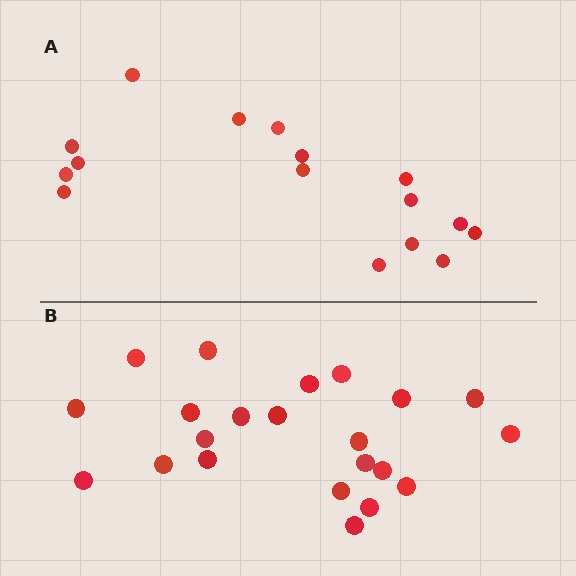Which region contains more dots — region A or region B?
Region B (the bottom region) has more dots.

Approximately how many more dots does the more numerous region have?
Region B has about 6 more dots than region A.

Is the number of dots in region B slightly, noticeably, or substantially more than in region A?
Region B has noticeably more, but not dramatically so. The ratio is roughly 1.4 to 1.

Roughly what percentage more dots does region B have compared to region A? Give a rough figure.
About 40% more.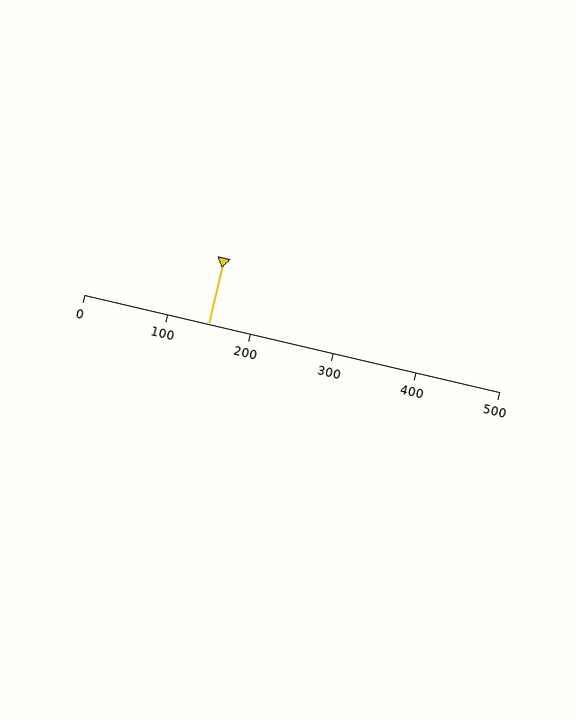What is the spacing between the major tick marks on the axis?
The major ticks are spaced 100 apart.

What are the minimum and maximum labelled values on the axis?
The axis runs from 0 to 500.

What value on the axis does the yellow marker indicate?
The marker indicates approximately 150.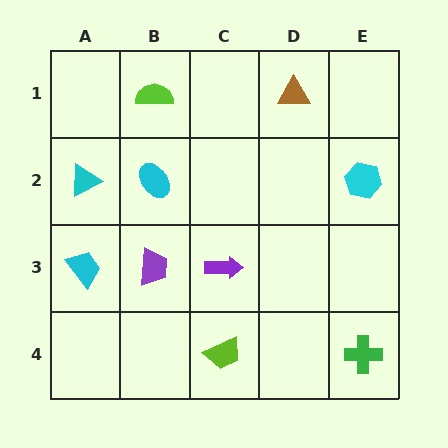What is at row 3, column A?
A cyan trapezoid.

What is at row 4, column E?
A green cross.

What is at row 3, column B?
A purple trapezoid.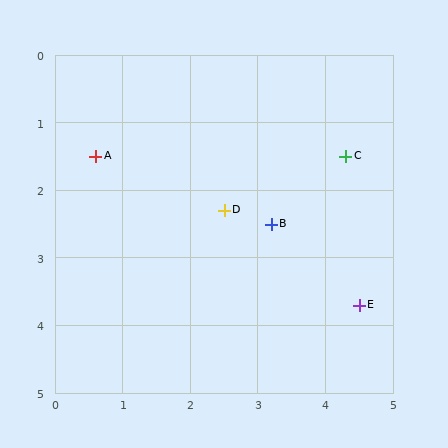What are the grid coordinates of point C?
Point C is at approximately (4.3, 1.5).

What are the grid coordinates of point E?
Point E is at approximately (4.5, 3.7).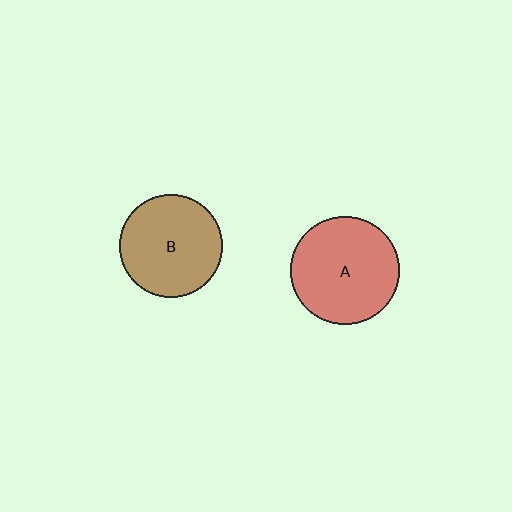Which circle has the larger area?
Circle A (red).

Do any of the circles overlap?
No, none of the circles overlap.